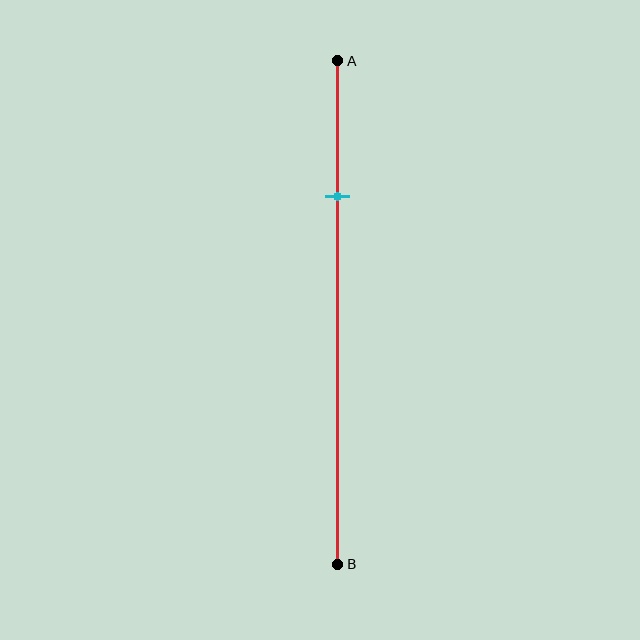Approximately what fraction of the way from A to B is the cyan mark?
The cyan mark is approximately 25% of the way from A to B.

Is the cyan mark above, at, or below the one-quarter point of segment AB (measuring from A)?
The cyan mark is approximately at the one-quarter point of segment AB.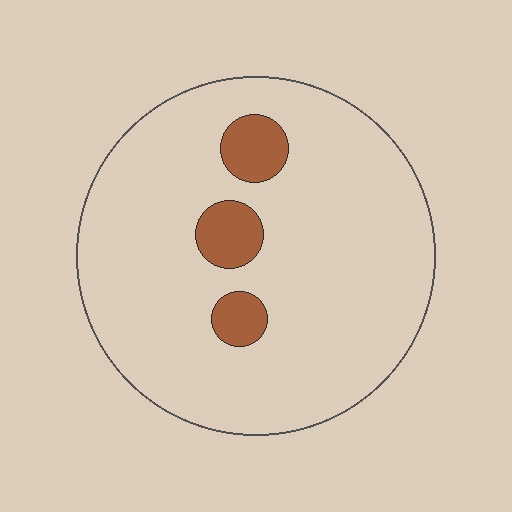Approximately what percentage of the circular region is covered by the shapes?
Approximately 10%.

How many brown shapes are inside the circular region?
3.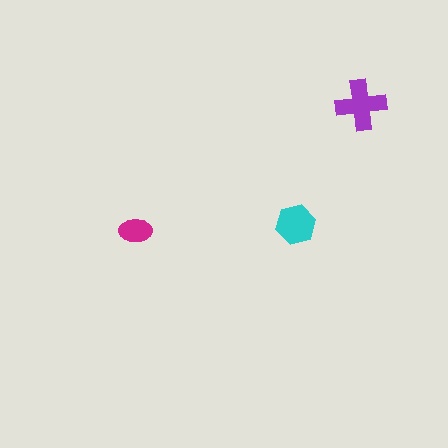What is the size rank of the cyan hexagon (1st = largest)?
2nd.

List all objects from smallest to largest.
The magenta ellipse, the cyan hexagon, the purple cross.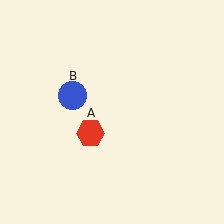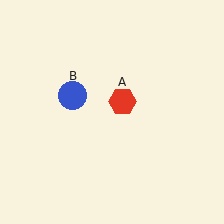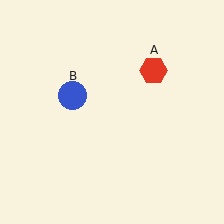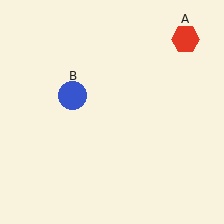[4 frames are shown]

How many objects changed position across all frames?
1 object changed position: red hexagon (object A).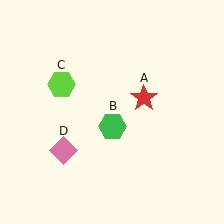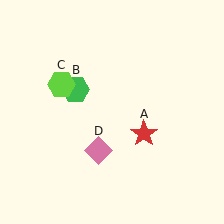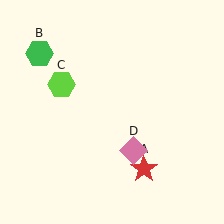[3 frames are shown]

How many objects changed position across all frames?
3 objects changed position: red star (object A), green hexagon (object B), pink diamond (object D).